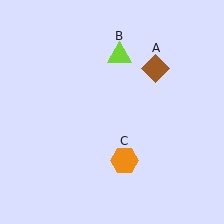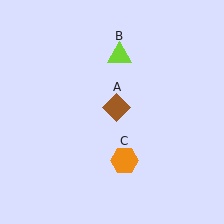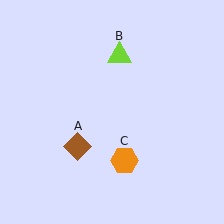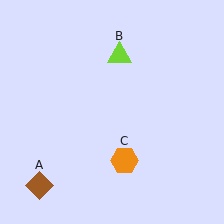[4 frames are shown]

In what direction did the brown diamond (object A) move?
The brown diamond (object A) moved down and to the left.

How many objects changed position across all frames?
1 object changed position: brown diamond (object A).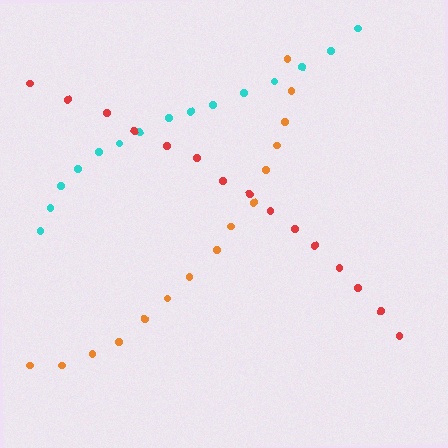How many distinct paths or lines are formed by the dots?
There are 3 distinct paths.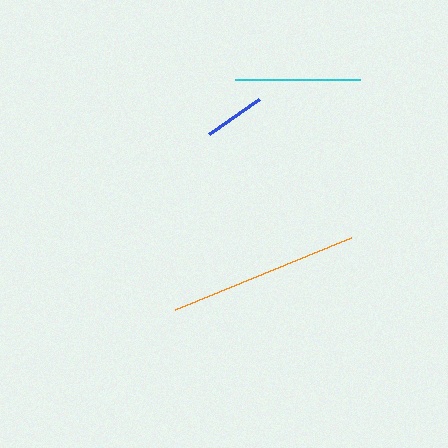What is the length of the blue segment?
The blue segment is approximately 60 pixels long.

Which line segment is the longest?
The orange line is the longest at approximately 191 pixels.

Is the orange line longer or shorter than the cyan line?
The orange line is longer than the cyan line.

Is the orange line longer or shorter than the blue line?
The orange line is longer than the blue line.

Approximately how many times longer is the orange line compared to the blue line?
The orange line is approximately 3.2 times the length of the blue line.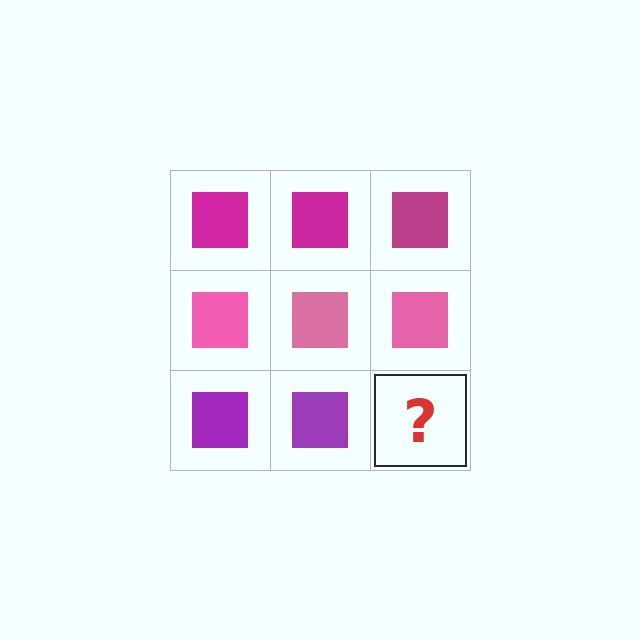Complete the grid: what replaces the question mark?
The question mark should be replaced with a purple square.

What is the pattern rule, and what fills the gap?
The rule is that each row has a consistent color. The gap should be filled with a purple square.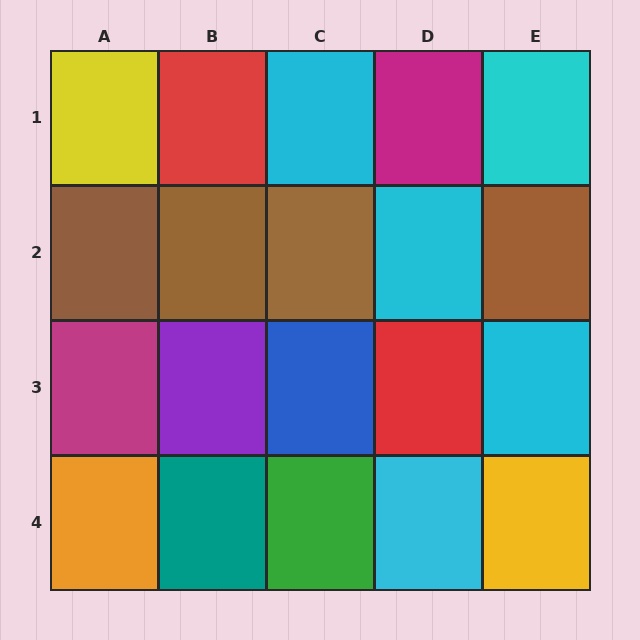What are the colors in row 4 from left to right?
Orange, teal, green, cyan, yellow.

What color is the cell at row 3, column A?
Magenta.